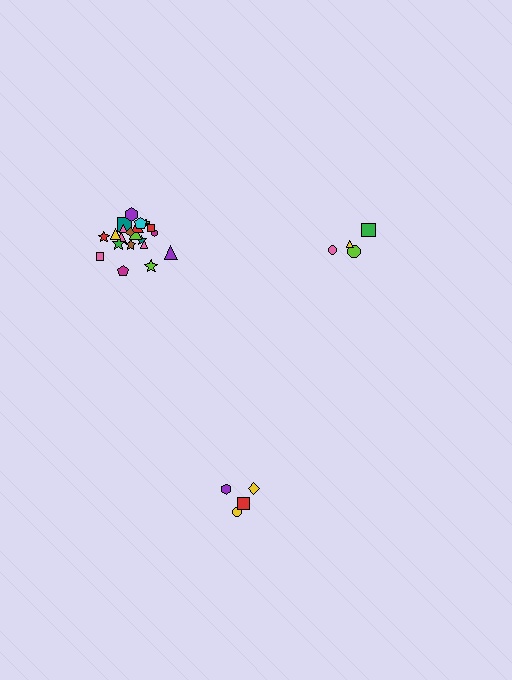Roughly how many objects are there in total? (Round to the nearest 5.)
Roughly 30 objects in total.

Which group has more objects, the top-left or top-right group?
The top-left group.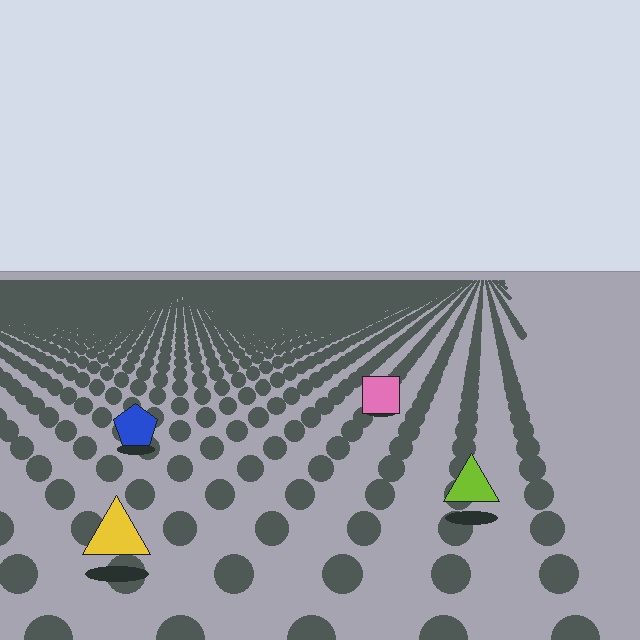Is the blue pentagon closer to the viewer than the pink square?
Yes. The blue pentagon is closer — you can tell from the texture gradient: the ground texture is coarser near it.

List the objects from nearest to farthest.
From nearest to farthest: the yellow triangle, the lime triangle, the blue pentagon, the pink square.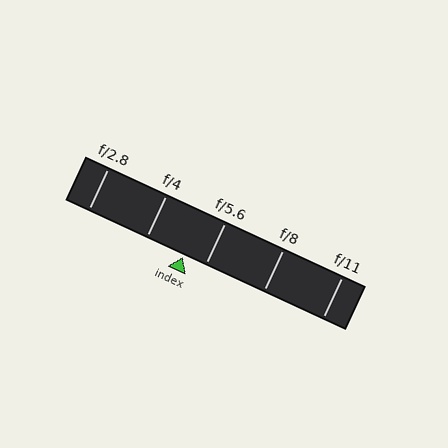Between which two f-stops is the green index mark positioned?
The index mark is between f/4 and f/5.6.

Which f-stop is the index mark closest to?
The index mark is closest to f/5.6.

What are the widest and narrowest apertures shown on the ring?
The widest aperture shown is f/2.8 and the narrowest is f/11.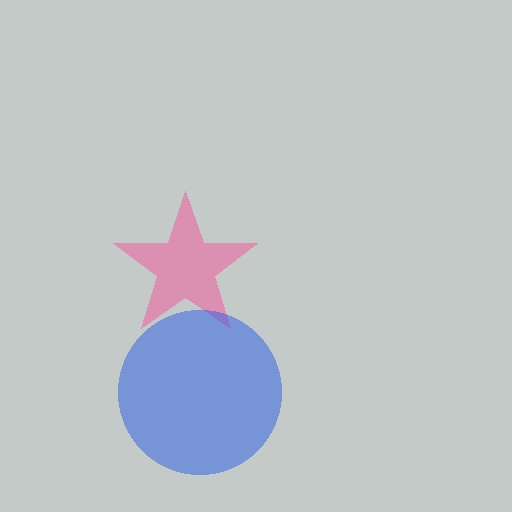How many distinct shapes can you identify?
There are 2 distinct shapes: a pink star, a blue circle.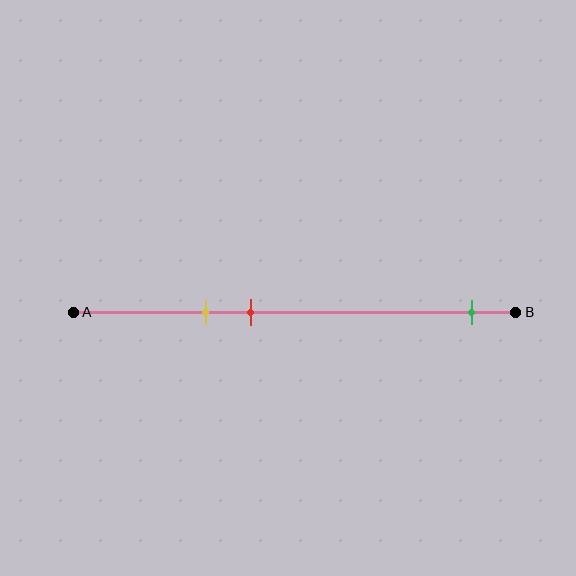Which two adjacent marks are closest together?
The yellow and red marks are the closest adjacent pair.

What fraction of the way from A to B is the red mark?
The red mark is approximately 40% (0.4) of the way from A to B.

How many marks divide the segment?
There are 3 marks dividing the segment.